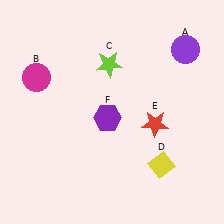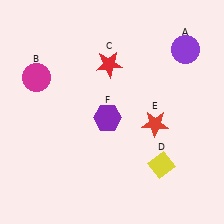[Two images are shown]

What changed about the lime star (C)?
In Image 1, C is lime. In Image 2, it changed to red.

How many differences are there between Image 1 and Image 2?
There is 1 difference between the two images.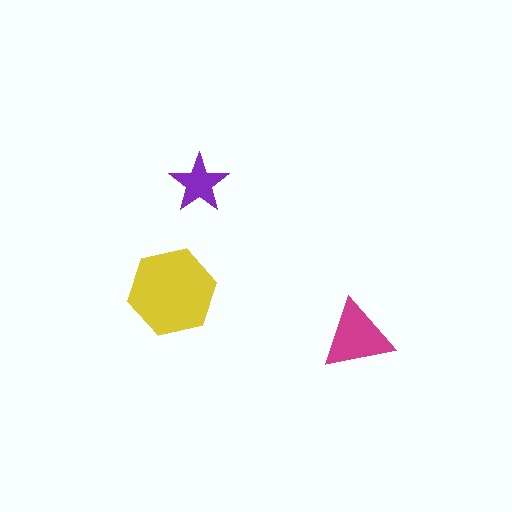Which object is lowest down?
The magenta triangle is bottommost.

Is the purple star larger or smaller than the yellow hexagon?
Smaller.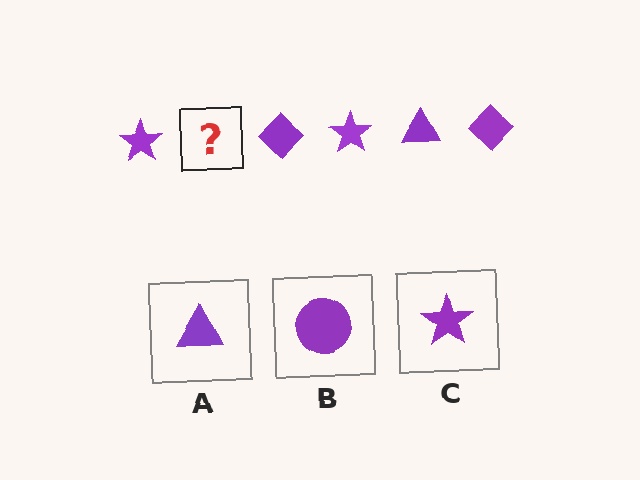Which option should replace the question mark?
Option A.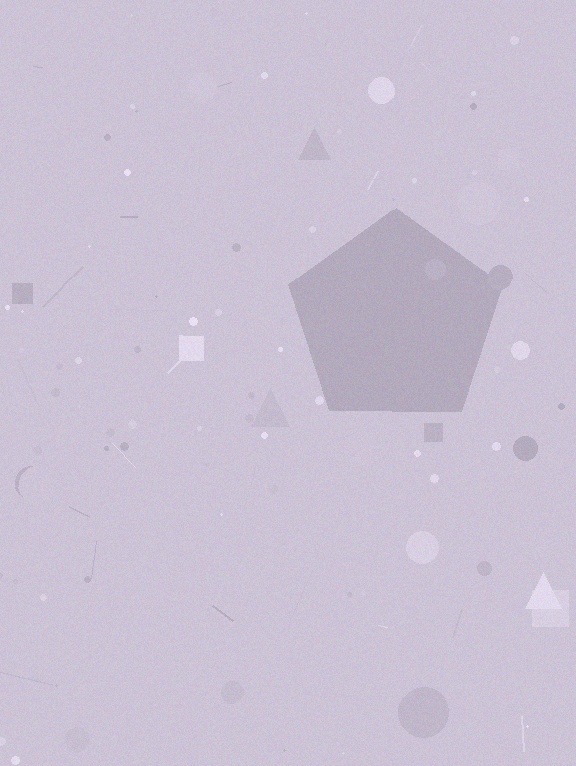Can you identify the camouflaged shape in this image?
The camouflaged shape is a pentagon.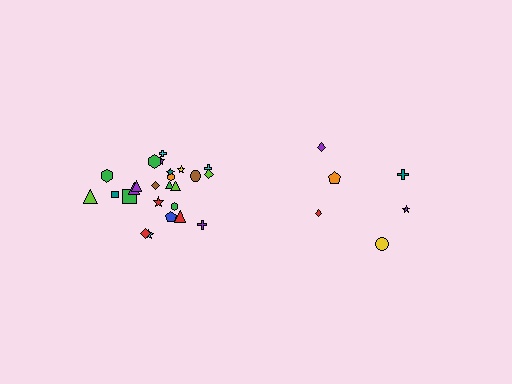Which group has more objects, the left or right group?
The left group.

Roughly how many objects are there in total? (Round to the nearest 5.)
Roughly 30 objects in total.